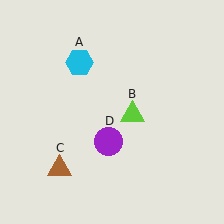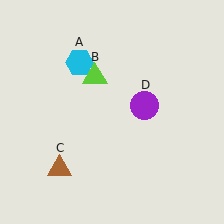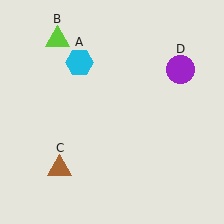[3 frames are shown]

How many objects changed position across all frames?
2 objects changed position: lime triangle (object B), purple circle (object D).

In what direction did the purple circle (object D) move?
The purple circle (object D) moved up and to the right.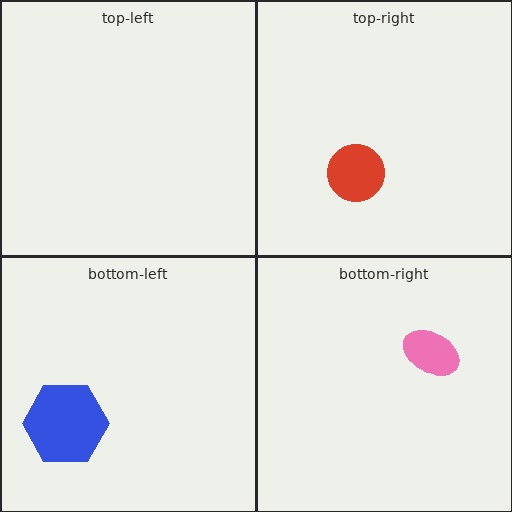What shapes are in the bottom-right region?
The pink ellipse.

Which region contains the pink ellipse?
The bottom-right region.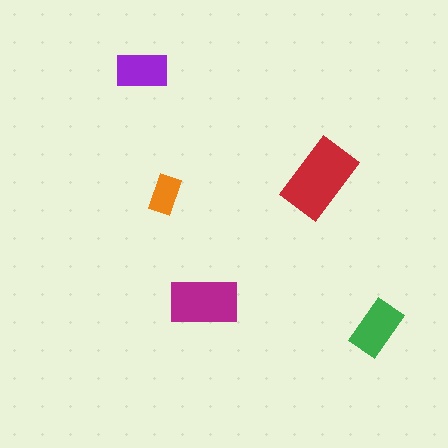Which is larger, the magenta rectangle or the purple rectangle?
The magenta one.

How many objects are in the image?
There are 5 objects in the image.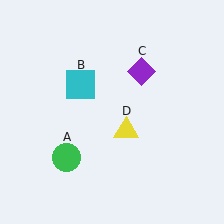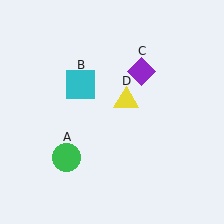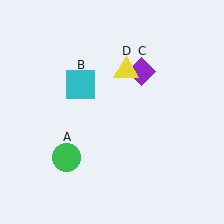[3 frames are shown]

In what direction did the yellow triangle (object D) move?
The yellow triangle (object D) moved up.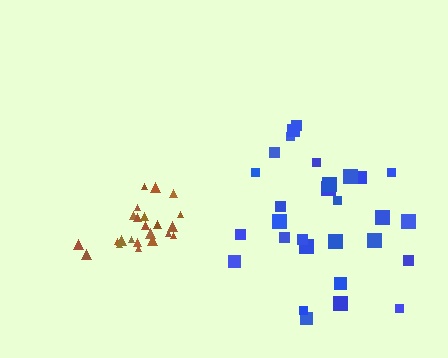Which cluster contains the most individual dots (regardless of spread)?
Blue (29).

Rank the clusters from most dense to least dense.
brown, blue.